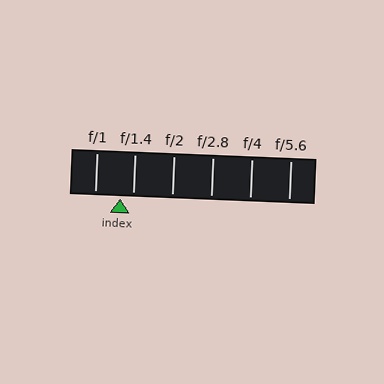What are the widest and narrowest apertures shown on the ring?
The widest aperture shown is f/1 and the narrowest is f/5.6.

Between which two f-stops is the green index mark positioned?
The index mark is between f/1 and f/1.4.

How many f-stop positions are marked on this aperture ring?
There are 6 f-stop positions marked.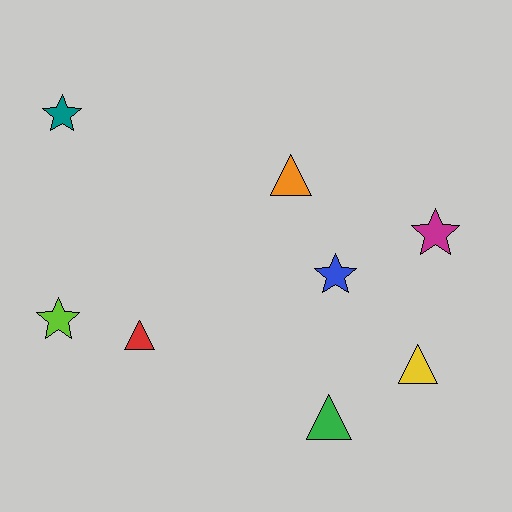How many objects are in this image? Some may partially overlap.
There are 8 objects.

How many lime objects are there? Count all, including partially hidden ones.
There is 1 lime object.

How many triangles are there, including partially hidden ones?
There are 4 triangles.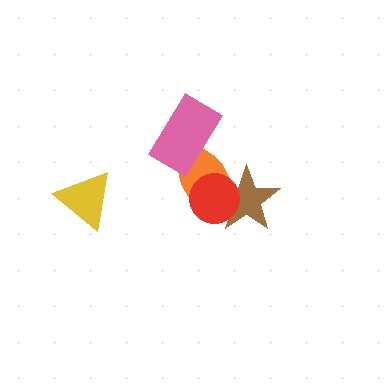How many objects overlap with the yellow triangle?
0 objects overlap with the yellow triangle.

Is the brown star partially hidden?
Yes, it is partially covered by another shape.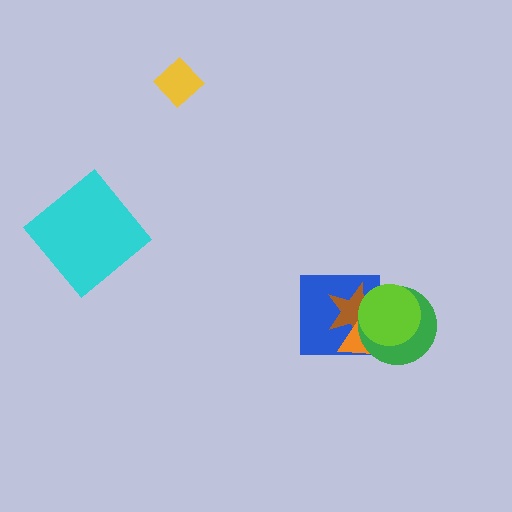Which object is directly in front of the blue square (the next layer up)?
The brown star is directly in front of the blue square.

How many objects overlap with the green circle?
4 objects overlap with the green circle.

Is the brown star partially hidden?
Yes, it is partially covered by another shape.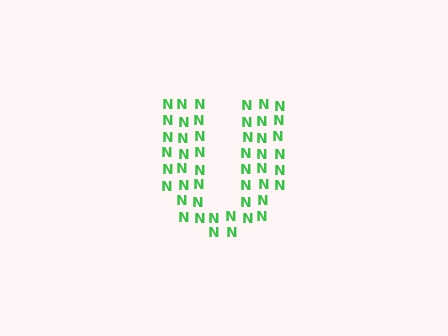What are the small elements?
The small elements are letter N's.